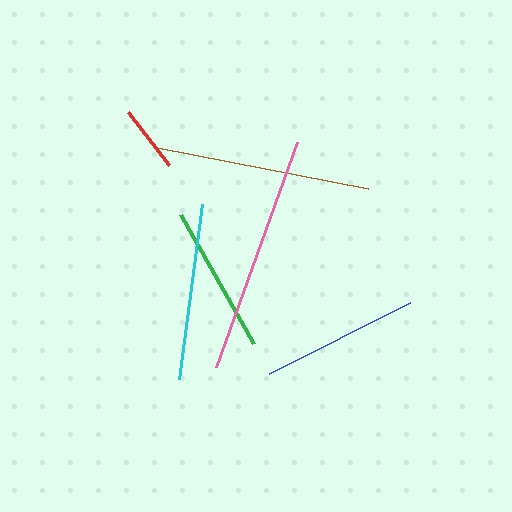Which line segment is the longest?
The pink line is the longest at approximately 240 pixels.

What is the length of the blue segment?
The blue segment is approximately 158 pixels long.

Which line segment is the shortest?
The red line is the shortest at approximately 68 pixels.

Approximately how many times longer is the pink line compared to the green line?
The pink line is approximately 1.6 times the length of the green line.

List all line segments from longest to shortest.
From longest to shortest: pink, brown, cyan, blue, green, red.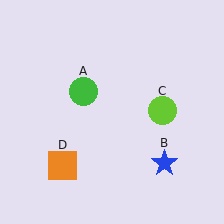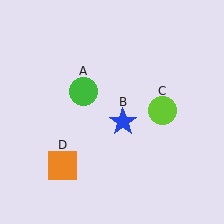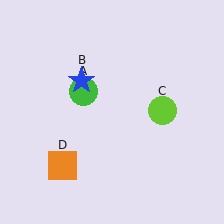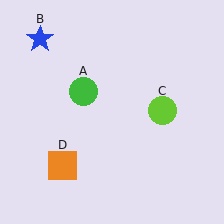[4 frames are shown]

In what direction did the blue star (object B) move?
The blue star (object B) moved up and to the left.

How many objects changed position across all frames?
1 object changed position: blue star (object B).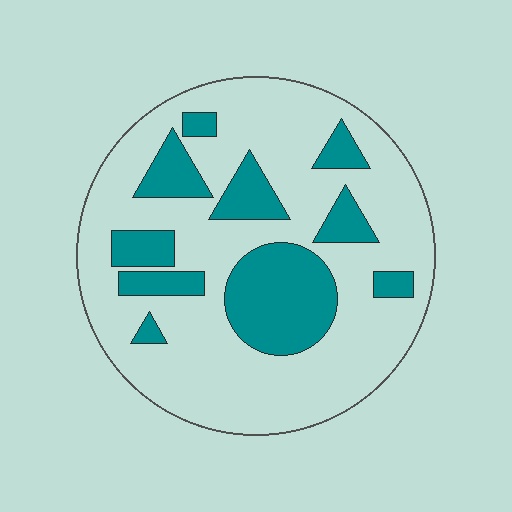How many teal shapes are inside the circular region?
10.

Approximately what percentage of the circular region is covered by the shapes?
Approximately 25%.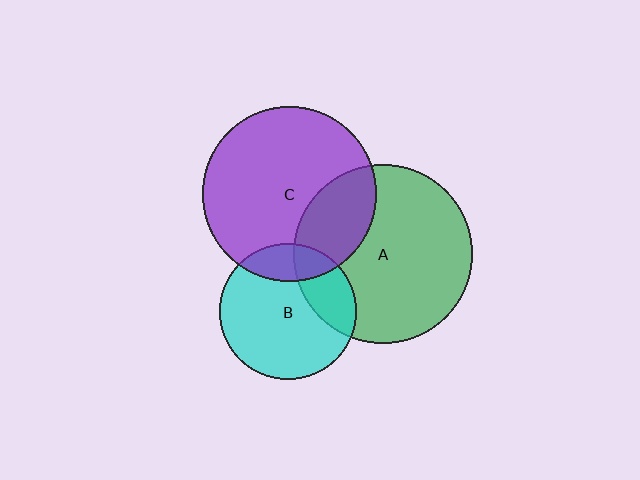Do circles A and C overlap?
Yes.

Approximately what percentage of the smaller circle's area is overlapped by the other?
Approximately 25%.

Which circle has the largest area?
Circle A (green).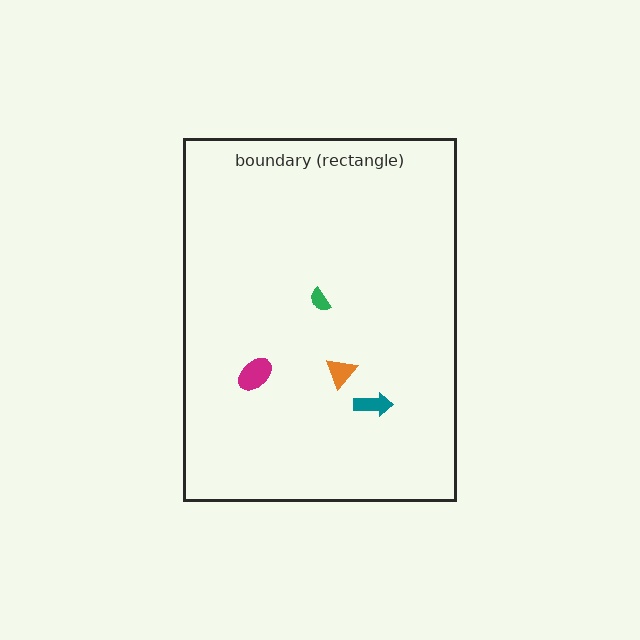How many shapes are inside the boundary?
4 inside, 0 outside.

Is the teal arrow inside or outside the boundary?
Inside.